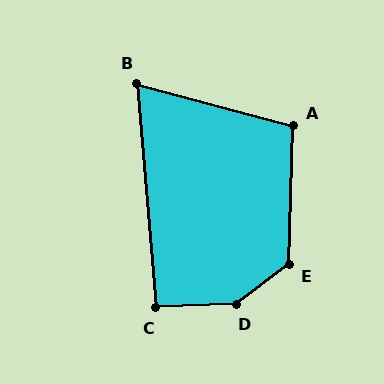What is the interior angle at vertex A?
Approximately 103 degrees (obtuse).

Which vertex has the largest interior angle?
D, at approximately 144 degrees.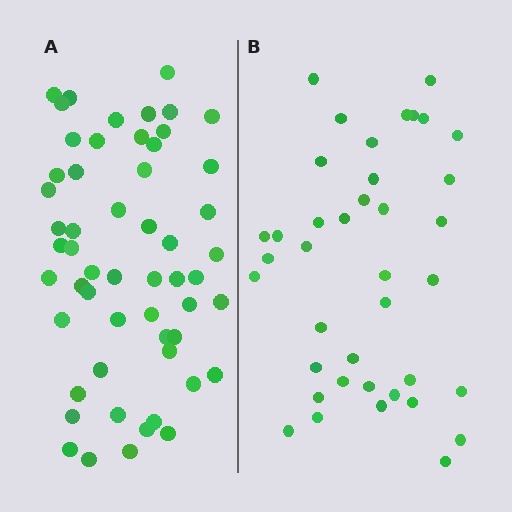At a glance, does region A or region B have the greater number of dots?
Region A (the left region) has more dots.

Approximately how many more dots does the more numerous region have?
Region A has approximately 15 more dots than region B.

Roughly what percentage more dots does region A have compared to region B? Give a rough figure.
About 40% more.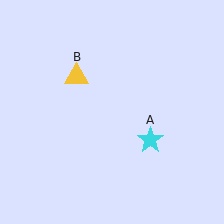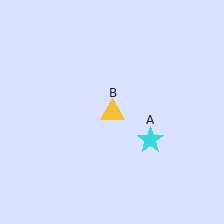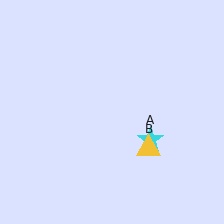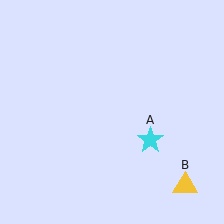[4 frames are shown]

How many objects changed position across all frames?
1 object changed position: yellow triangle (object B).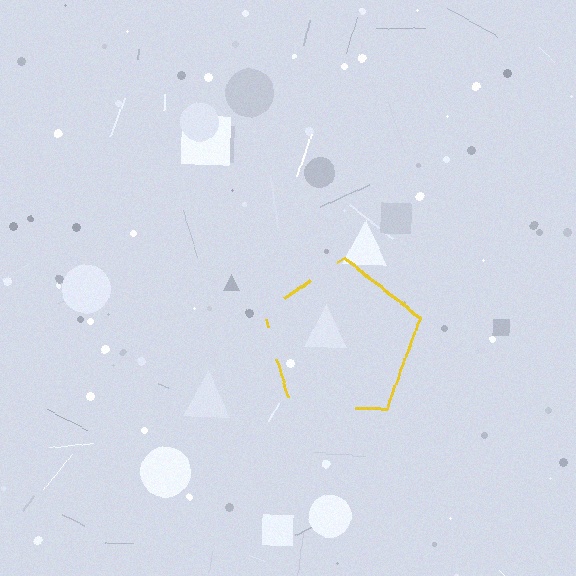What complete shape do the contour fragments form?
The contour fragments form a pentagon.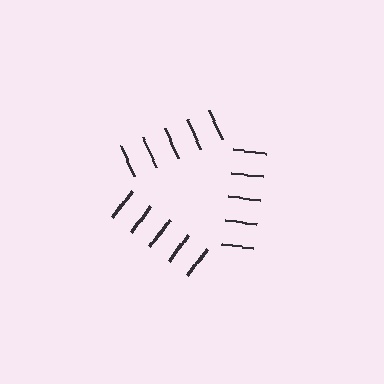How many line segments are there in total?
15 — 5 along each of the 3 edges.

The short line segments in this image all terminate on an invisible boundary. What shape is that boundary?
An illusory triangle — the line segments terminate on its edges but no continuous stroke is drawn.